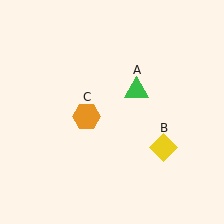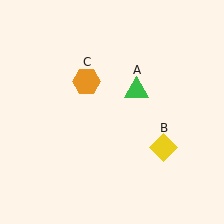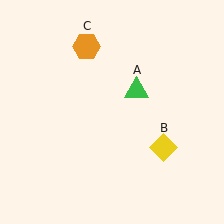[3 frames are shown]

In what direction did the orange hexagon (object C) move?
The orange hexagon (object C) moved up.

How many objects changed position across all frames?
1 object changed position: orange hexagon (object C).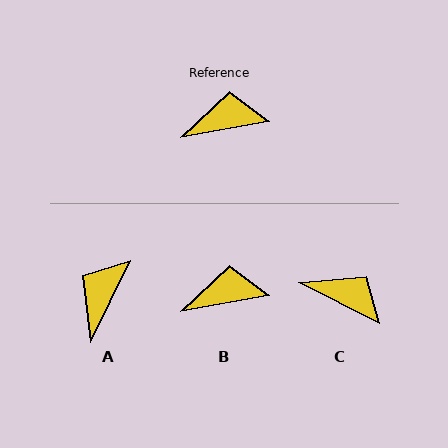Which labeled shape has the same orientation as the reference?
B.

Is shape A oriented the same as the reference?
No, it is off by about 54 degrees.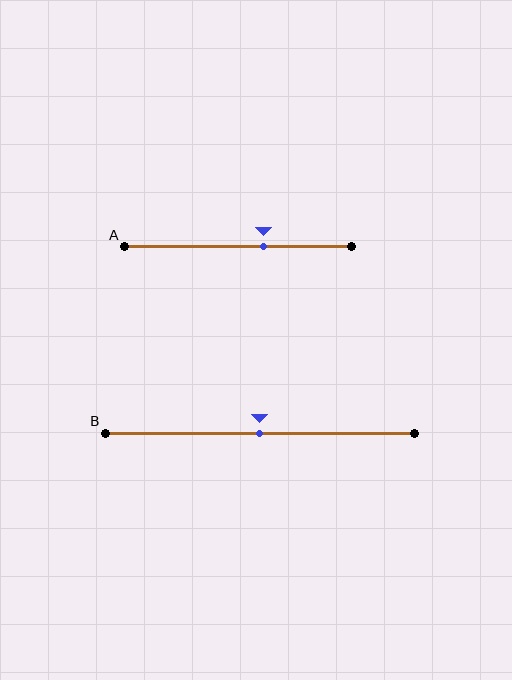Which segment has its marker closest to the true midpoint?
Segment B has its marker closest to the true midpoint.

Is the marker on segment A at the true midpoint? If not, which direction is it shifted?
No, the marker on segment A is shifted to the right by about 11% of the segment length.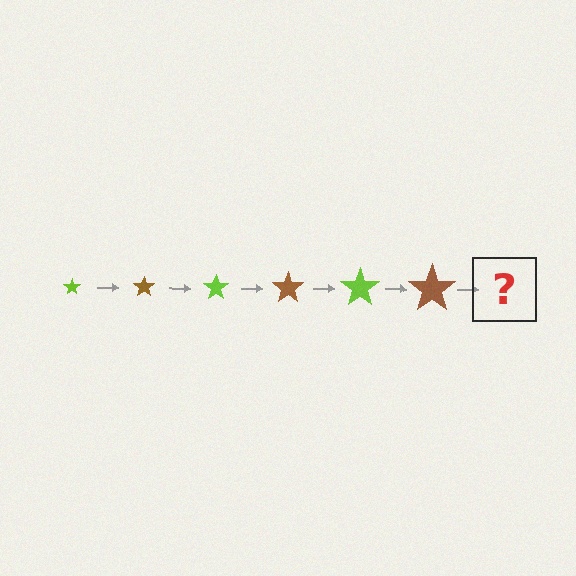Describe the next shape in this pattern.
It should be a lime star, larger than the previous one.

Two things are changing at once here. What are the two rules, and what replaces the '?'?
The two rules are that the star grows larger each step and the color cycles through lime and brown. The '?' should be a lime star, larger than the previous one.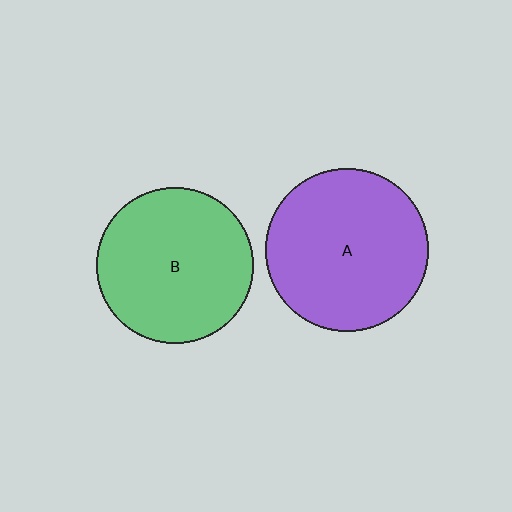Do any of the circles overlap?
No, none of the circles overlap.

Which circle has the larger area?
Circle A (purple).